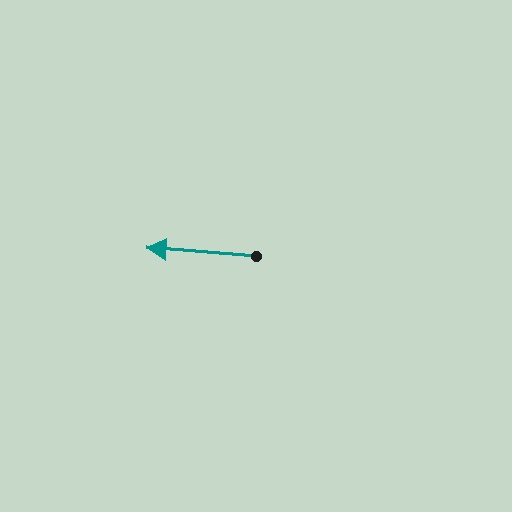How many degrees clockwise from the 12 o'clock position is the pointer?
Approximately 274 degrees.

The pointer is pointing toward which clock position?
Roughly 9 o'clock.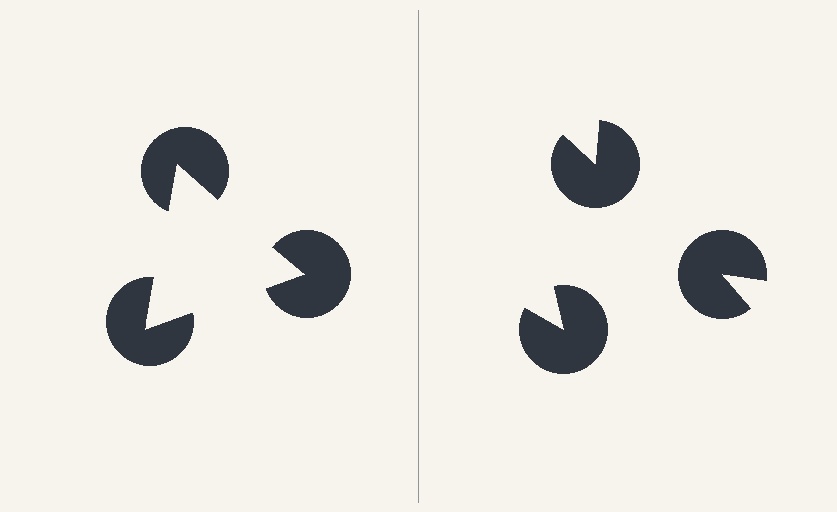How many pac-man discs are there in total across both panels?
6 — 3 on each side.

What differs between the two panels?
The pac-man discs are positioned identically on both sides; only the wedge orientations differ. On the left they align to a triangle; on the right they are misaligned.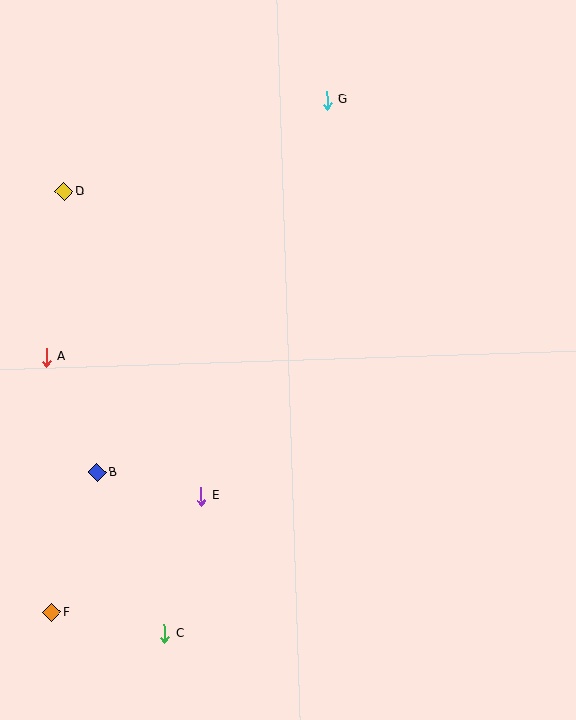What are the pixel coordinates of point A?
Point A is at (46, 357).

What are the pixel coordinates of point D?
Point D is at (64, 191).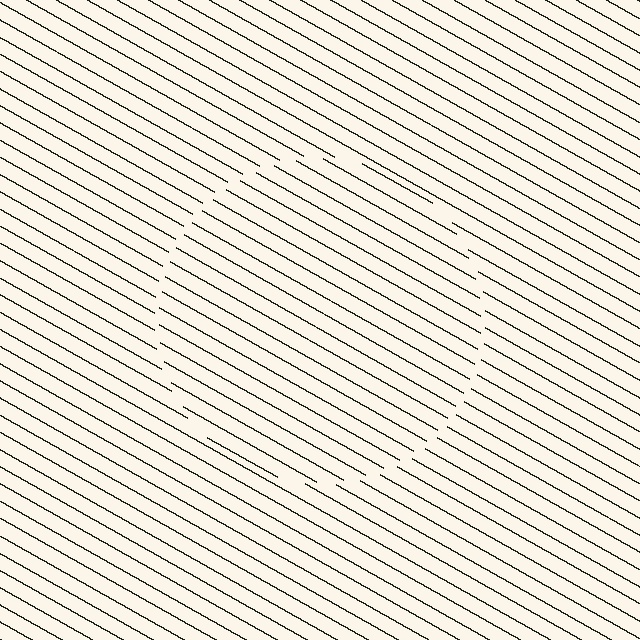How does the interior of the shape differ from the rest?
The interior of the shape contains the same grating, shifted by half a period — the contour is defined by the phase discontinuity where line-ends from the inner and outer gratings abut.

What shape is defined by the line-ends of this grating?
An illusory circle. The interior of the shape contains the same grating, shifted by half a period — the contour is defined by the phase discontinuity where line-ends from the inner and outer gratings abut.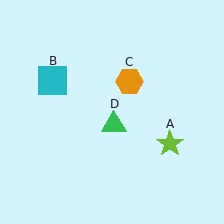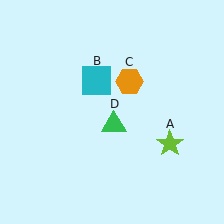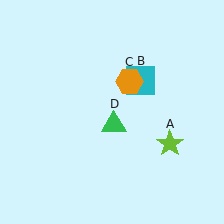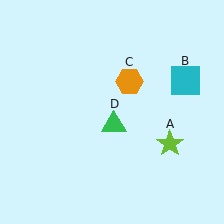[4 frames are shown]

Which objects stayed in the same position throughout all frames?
Lime star (object A) and orange hexagon (object C) and green triangle (object D) remained stationary.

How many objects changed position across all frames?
1 object changed position: cyan square (object B).